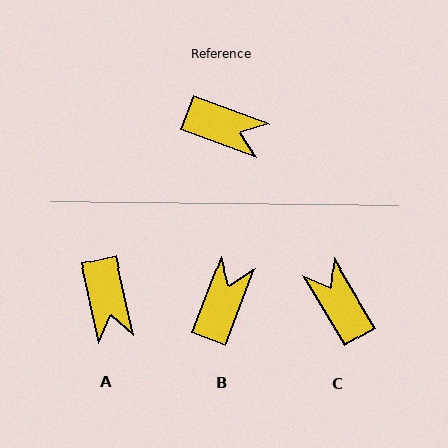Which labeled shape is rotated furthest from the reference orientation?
C, about 141 degrees away.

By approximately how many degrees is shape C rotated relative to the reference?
Approximately 141 degrees counter-clockwise.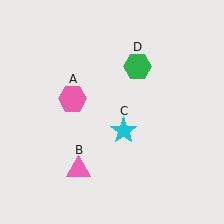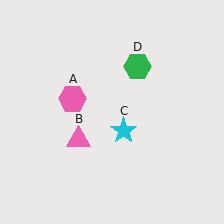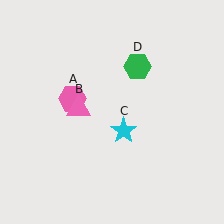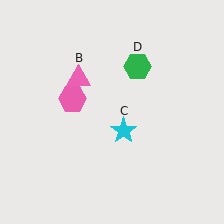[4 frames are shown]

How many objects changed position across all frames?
1 object changed position: pink triangle (object B).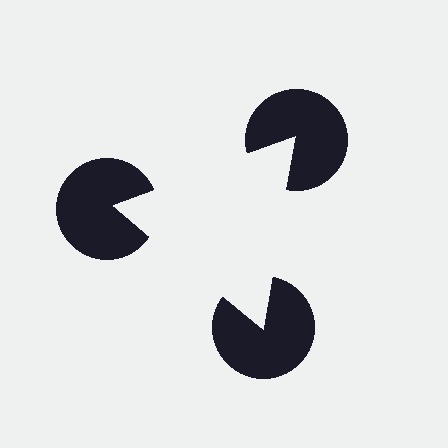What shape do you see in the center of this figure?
An illusory triangle — its edges are inferred from the aligned wedge cuts in the pac-man discs, not physically drawn.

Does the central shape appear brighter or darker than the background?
It typically appears slightly brighter than the background, even though no actual brightness change is drawn.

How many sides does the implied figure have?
3 sides.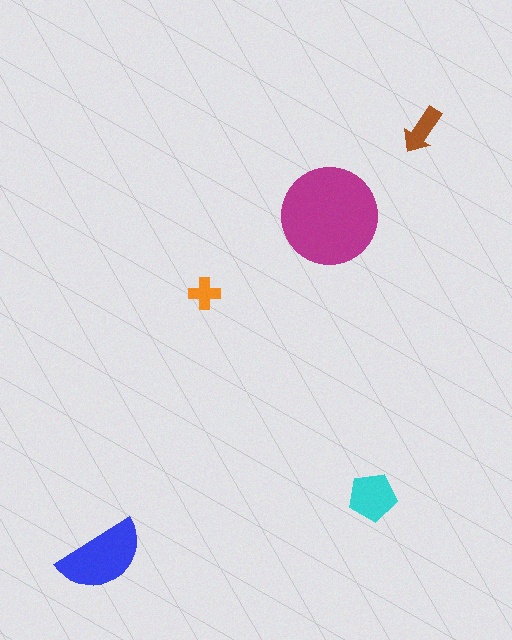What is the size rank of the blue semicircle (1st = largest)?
2nd.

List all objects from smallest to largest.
The orange cross, the brown arrow, the cyan pentagon, the blue semicircle, the magenta circle.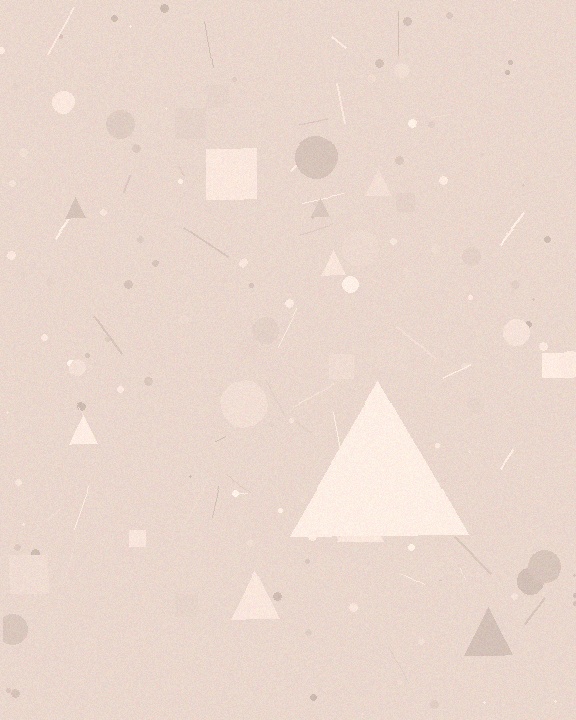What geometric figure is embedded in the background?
A triangle is embedded in the background.